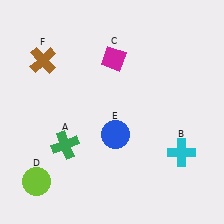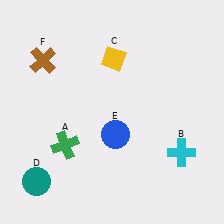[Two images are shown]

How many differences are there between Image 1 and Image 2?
There are 2 differences between the two images.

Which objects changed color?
C changed from magenta to yellow. D changed from lime to teal.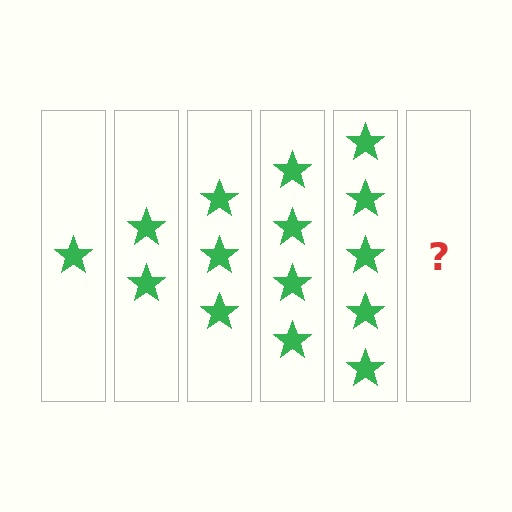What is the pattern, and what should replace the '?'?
The pattern is that each step adds one more star. The '?' should be 6 stars.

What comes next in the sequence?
The next element should be 6 stars.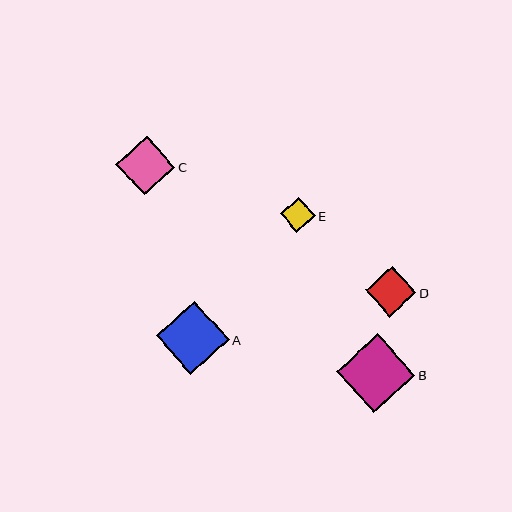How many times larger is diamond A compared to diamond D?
Diamond A is approximately 1.4 times the size of diamond D.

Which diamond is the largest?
Diamond B is the largest with a size of approximately 79 pixels.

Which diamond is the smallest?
Diamond E is the smallest with a size of approximately 35 pixels.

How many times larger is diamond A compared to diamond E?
Diamond A is approximately 2.1 times the size of diamond E.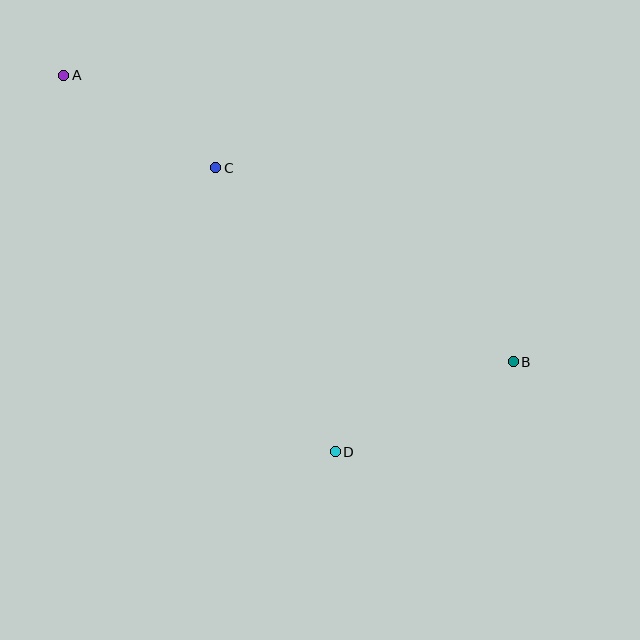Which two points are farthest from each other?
Points A and B are farthest from each other.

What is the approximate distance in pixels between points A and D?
The distance between A and D is approximately 464 pixels.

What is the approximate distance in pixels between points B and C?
The distance between B and C is approximately 355 pixels.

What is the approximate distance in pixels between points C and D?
The distance between C and D is approximately 308 pixels.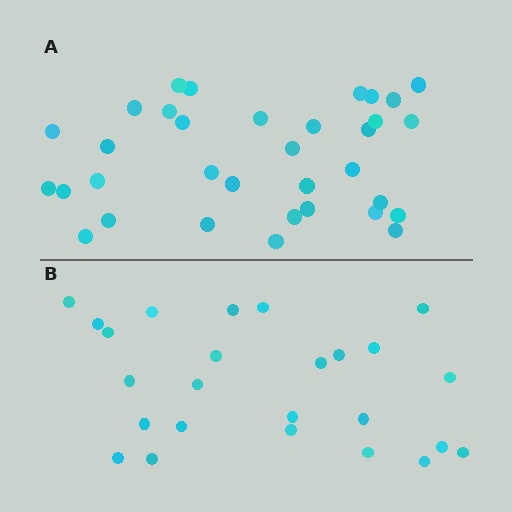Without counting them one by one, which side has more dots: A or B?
Region A (the top region) has more dots.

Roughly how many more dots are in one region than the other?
Region A has roughly 8 or so more dots than region B.